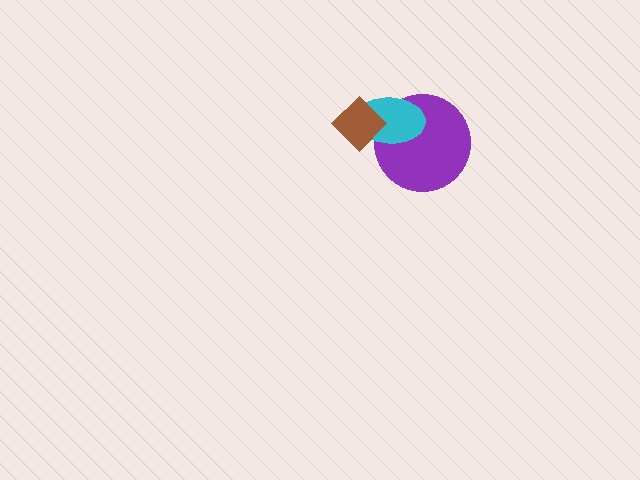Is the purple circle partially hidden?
Yes, it is partially covered by another shape.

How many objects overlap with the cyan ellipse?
2 objects overlap with the cyan ellipse.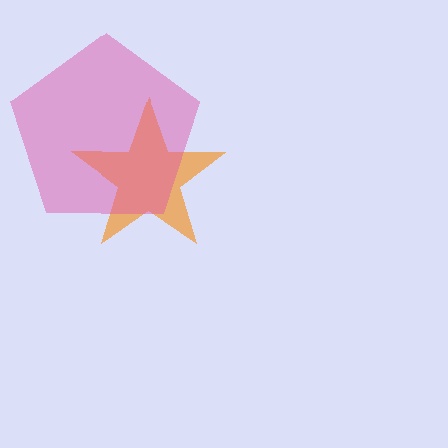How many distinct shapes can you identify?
There are 2 distinct shapes: an orange star, a pink pentagon.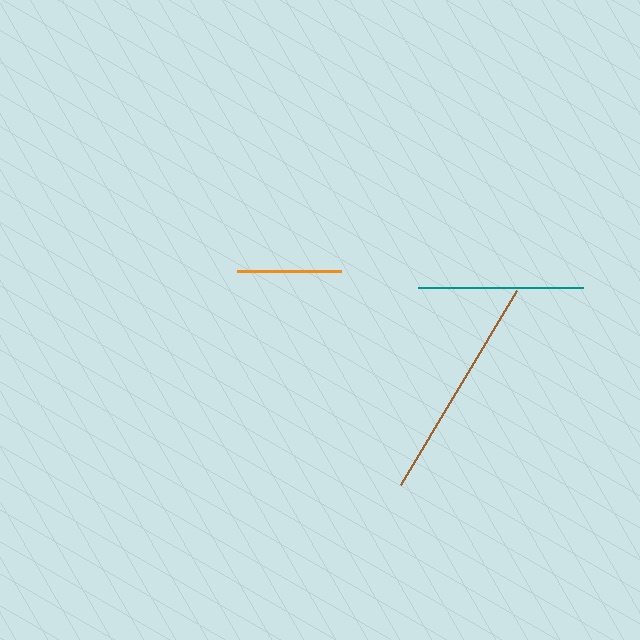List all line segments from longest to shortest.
From longest to shortest: brown, teal, orange.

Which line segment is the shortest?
The orange line is the shortest at approximately 104 pixels.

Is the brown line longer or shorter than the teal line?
The brown line is longer than the teal line.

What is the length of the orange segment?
The orange segment is approximately 104 pixels long.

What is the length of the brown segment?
The brown segment is approximately 226 pixels long.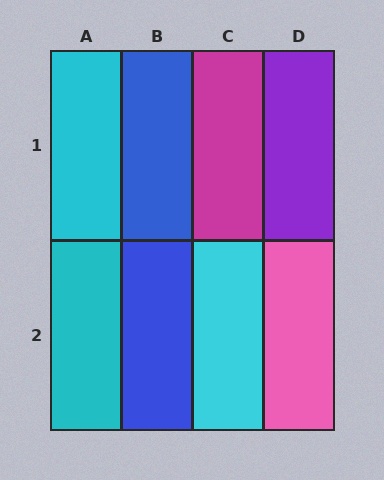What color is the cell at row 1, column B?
Blue.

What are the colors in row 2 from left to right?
Cyan, blue, cyan, pink.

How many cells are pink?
1 cell is pink.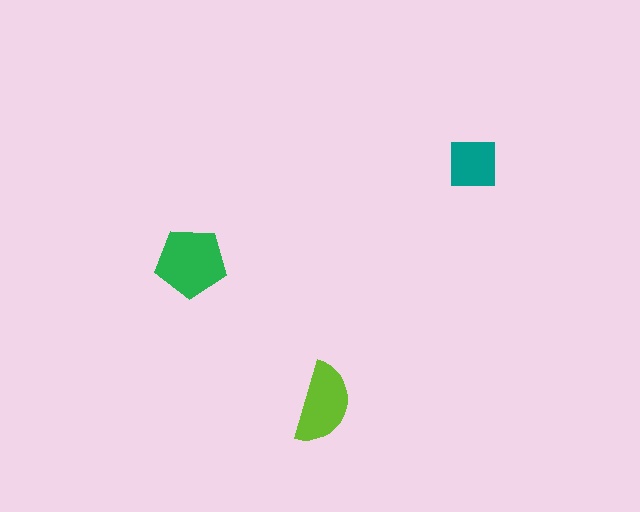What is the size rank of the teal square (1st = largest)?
3rd.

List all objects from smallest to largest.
The teal square, the lime semicircle, the green pentagon.